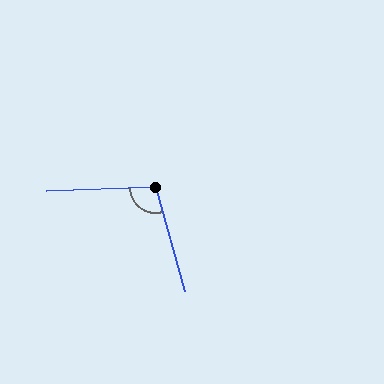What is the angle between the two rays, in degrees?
Approximately 103 degrees.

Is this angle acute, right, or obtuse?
It is obtuse.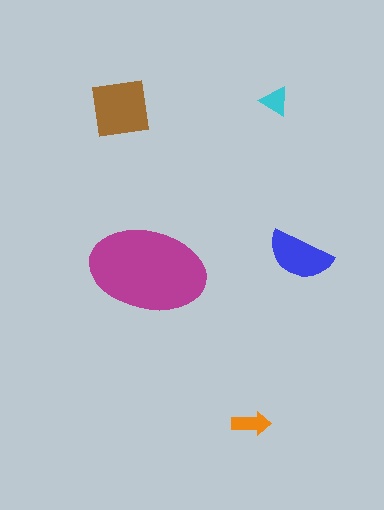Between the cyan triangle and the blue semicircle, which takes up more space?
The blue semicircle.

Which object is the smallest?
The cyan triangle.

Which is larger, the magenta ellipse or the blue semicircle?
The magenta ellipse.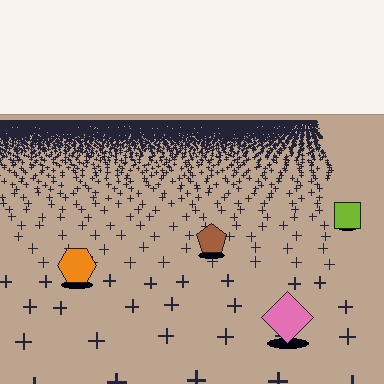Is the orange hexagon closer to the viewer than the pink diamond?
No. The pink diamond is closer — you can tell from the texture gradient: the ground texture is coarser near it.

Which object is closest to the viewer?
The pink diamond is closest. The texture marks near it are larger and more spread out.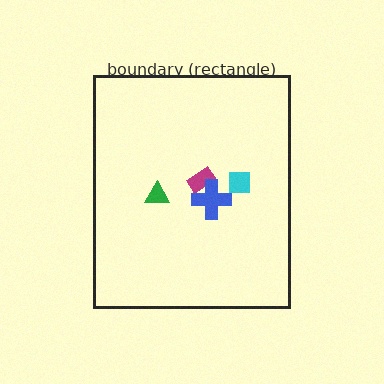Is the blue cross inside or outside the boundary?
Inside.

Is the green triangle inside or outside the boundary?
Inside.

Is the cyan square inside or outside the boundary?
Inside.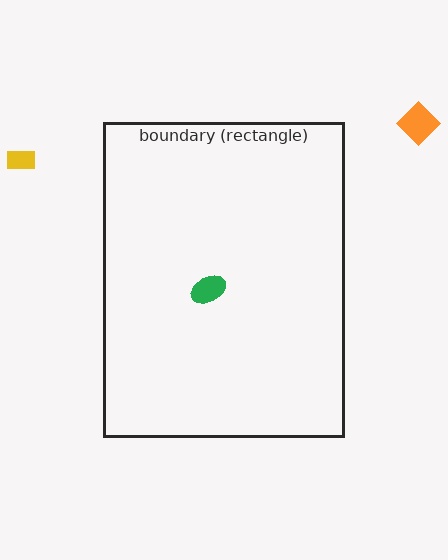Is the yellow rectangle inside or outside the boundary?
Outside.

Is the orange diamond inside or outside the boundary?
Outside.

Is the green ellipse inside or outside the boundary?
Inside.